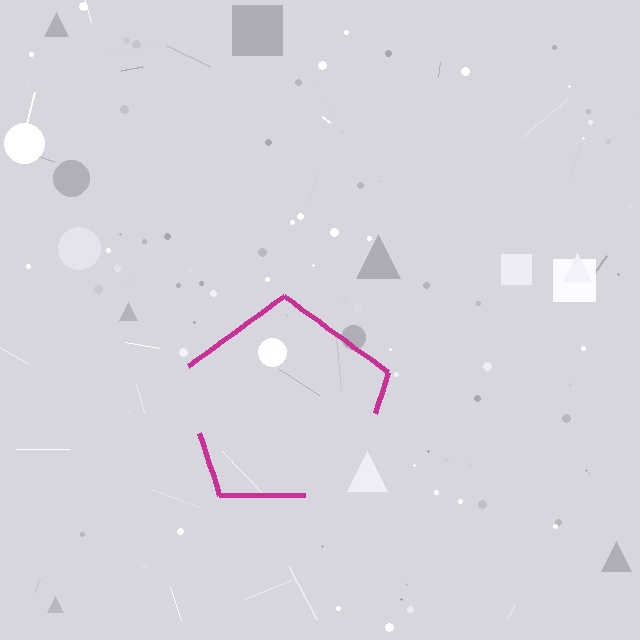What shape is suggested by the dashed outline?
The dashed outline suggests a pentagon.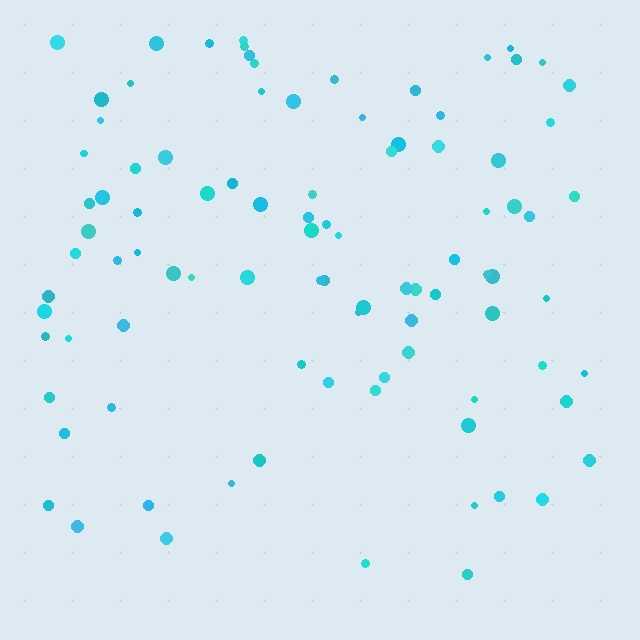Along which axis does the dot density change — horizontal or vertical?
Vertical.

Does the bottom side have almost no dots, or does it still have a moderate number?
Still a moderate number, just noticeably fewer than the top.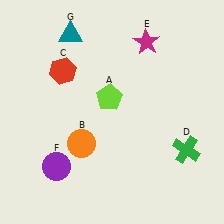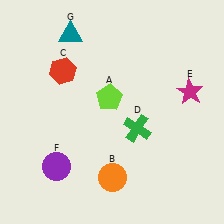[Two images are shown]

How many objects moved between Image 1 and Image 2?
3 objects moved between the two images.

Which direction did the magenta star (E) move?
The magenta star (E) moved down.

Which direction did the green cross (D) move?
The green cross (D) moved left.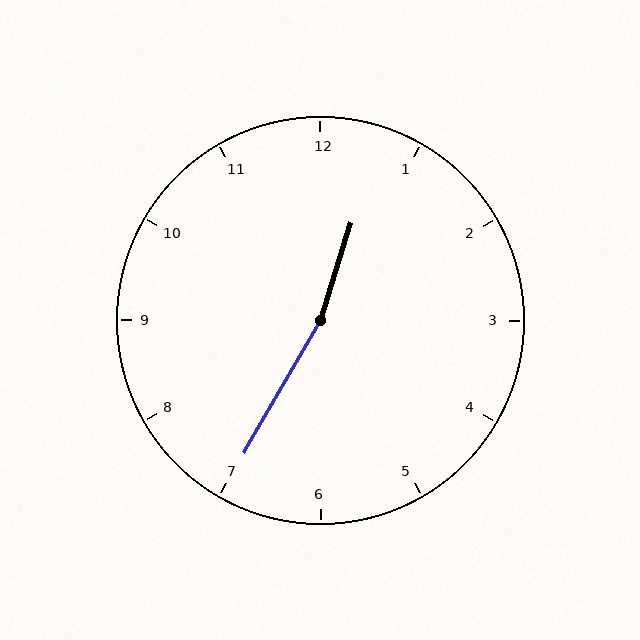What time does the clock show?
12:35.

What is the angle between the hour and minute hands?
Approximately 168 degrees.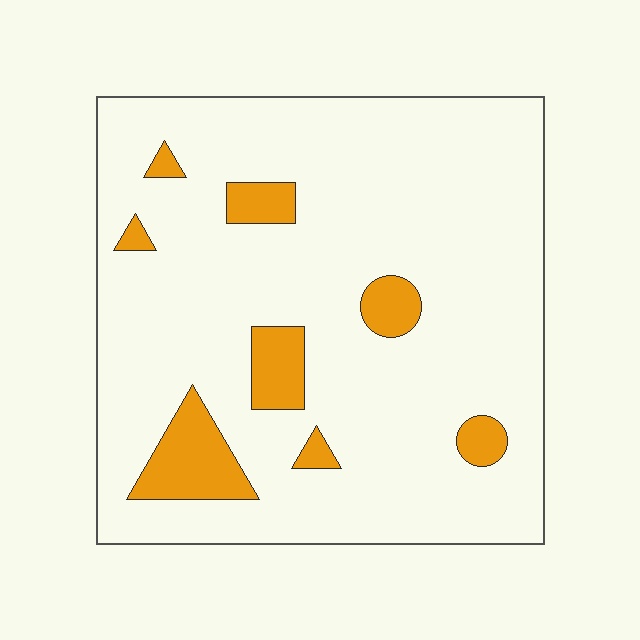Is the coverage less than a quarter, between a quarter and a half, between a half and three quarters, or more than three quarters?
Less than a quarter.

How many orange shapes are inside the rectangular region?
8.